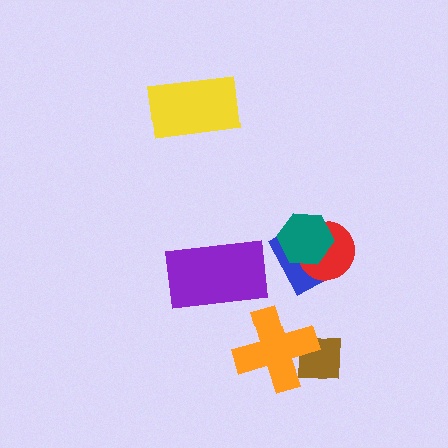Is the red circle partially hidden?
Yes, it is partially covered by another shape.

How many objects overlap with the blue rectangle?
2 objects overlap with the blue rectangle.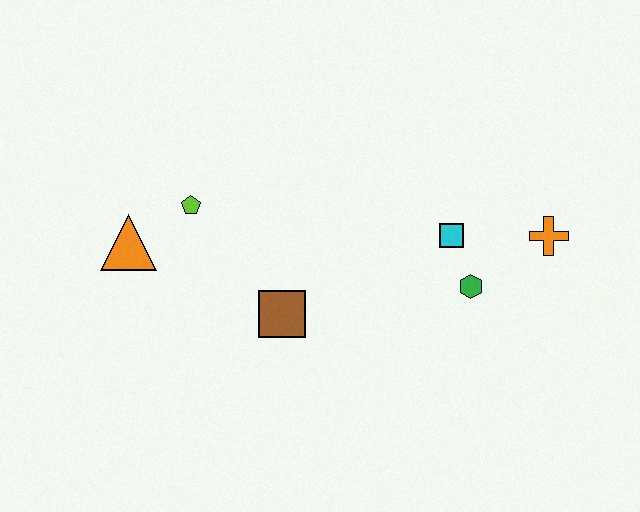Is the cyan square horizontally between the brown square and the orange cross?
Yes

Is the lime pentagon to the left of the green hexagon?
Yes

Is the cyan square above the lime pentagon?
No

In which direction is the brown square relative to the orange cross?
The brown square is to the left of the orange cross.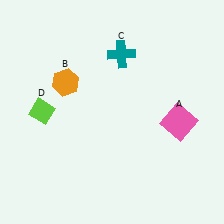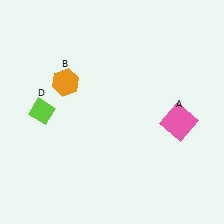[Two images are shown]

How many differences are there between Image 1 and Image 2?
There is 1 difference between the two images.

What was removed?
The teal cross (C) was removed in Image 2.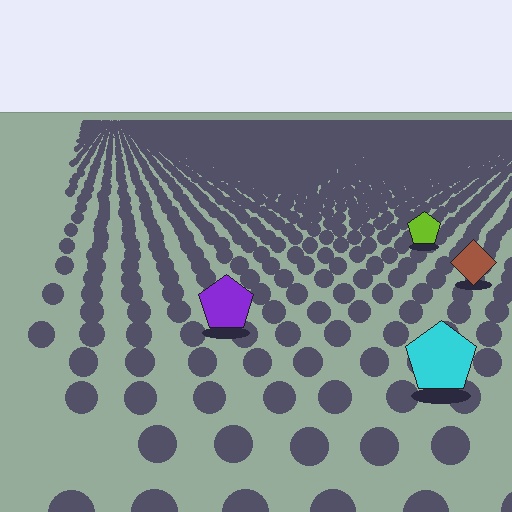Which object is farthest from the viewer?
The lime pentagon is farthest from the viewer. It appears smaller and the ground texture around it is denser.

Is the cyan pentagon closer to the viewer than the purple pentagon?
Yes. The cyan pentagon is closer — you can tell from the texture gradient: the ground texture is coarser near it.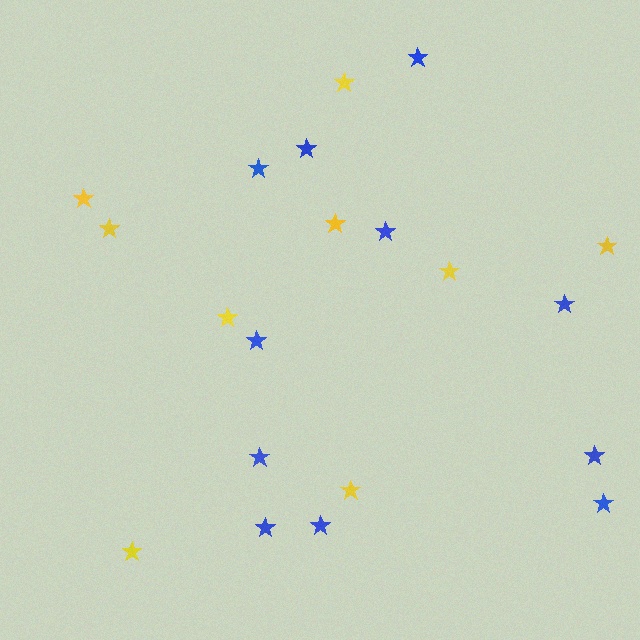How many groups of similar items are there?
There are 2 groups: one group of yellow stars (9) and one group of blue stars (11).